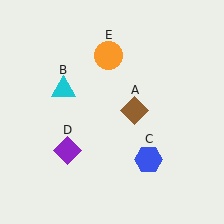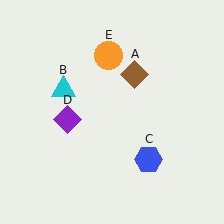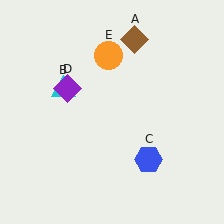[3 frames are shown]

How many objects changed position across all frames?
2 objects changed position: brown diamond (object A), purple diamond (object D).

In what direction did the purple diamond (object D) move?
The purple diamond (object D) moved up.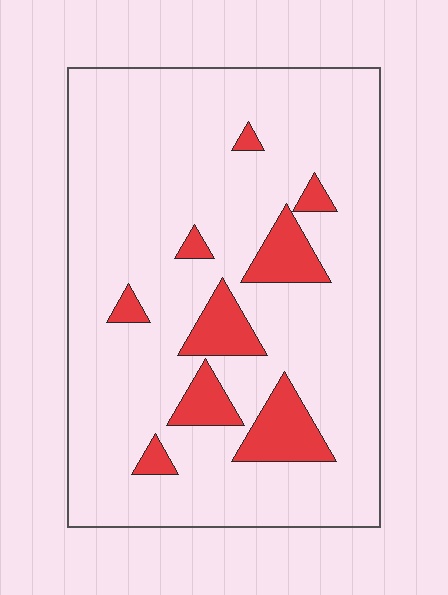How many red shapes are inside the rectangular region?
9.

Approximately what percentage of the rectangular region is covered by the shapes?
Approximately 15%.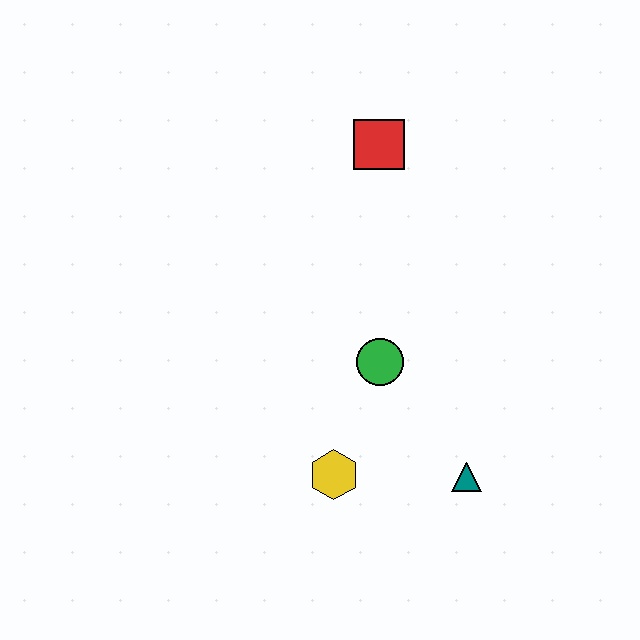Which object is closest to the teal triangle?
The yellow hexagon is closest to the teal triangle.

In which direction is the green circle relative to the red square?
The green circle is below the red square.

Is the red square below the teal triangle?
No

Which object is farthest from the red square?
The teal triangle is farthest from the red square.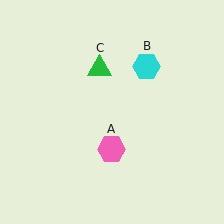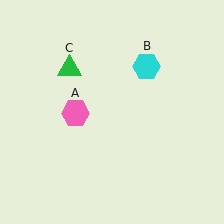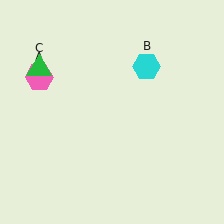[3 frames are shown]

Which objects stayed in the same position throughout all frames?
Cyan hexagon (object B) remained stationary.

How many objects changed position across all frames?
2 objects changed position: pink hexagon (object A), green triangle (object C).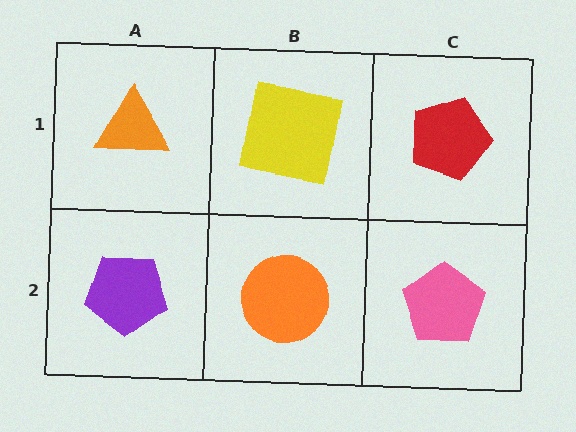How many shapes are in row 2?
3 shapes.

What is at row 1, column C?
A red pentagon.